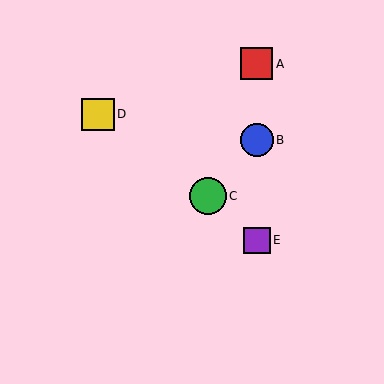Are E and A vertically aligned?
Yes, both are at x≈257.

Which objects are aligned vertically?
Objects A, B, E are aligned vertically.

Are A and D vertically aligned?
No, A is at x≈257 and D is at x≈98.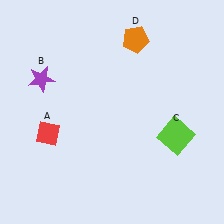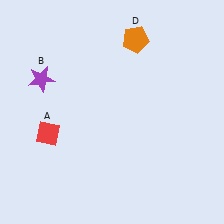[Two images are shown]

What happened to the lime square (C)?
The lime square (C) was removed in Image 2. It was in the bottom-right area of Image 1.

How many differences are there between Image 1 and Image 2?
There is 1 difference between the two images.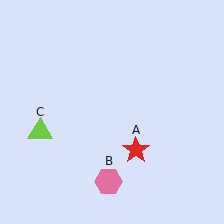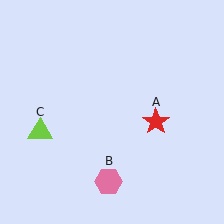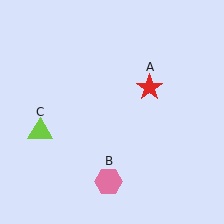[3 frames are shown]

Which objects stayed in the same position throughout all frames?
Pink hexagon (object B) and lime triangle (object C) remained stationary.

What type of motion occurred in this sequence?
The red star (object A) rotated counterclockwise around the center of the scene.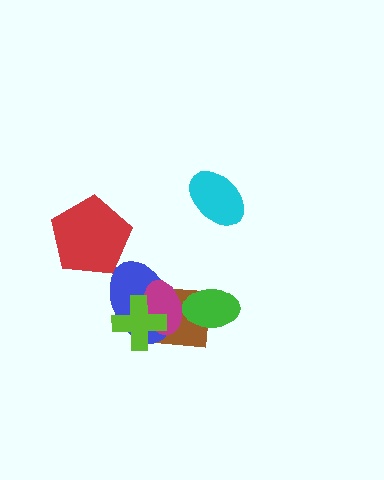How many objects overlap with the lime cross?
3 objects overlap with the lime cross.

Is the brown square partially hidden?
Yes, it is partially covered by another shape.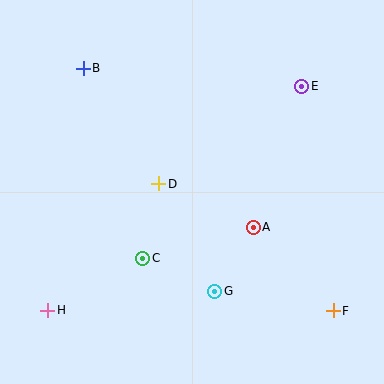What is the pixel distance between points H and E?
The distance between H and E is 339 pixels.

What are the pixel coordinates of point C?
Point C is at (143, 258).